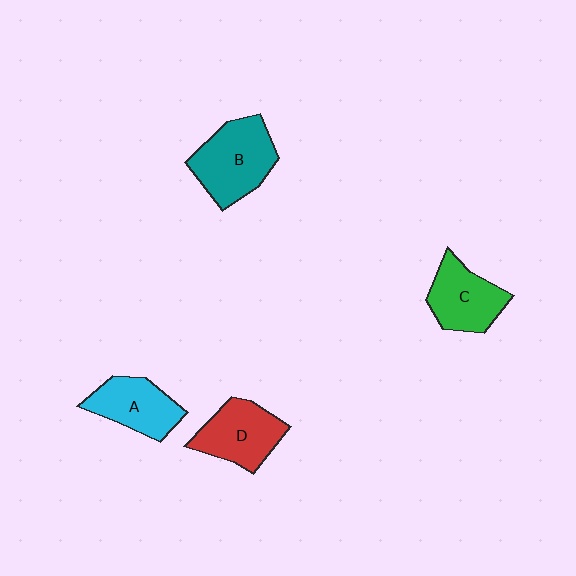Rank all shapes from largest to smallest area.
From largest to smallest: B (teal), D (red), C (green), A (cyan).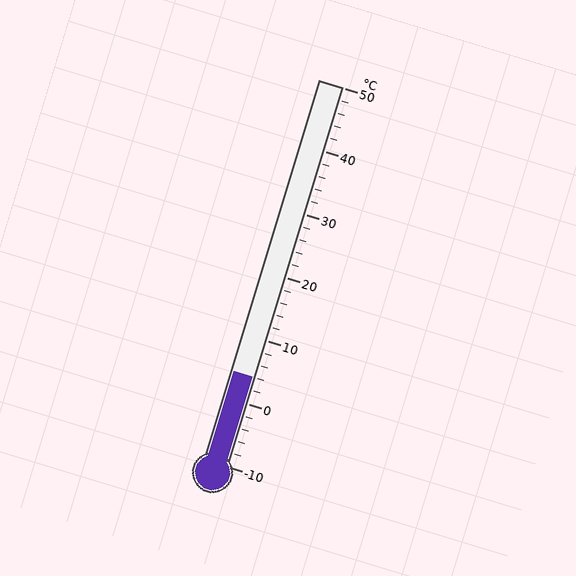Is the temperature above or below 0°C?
The temperature is above 0°C.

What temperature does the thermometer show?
The thermometer shows approximately 4°C.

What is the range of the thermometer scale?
The thermometer scale ranges from -10°C to 50°C.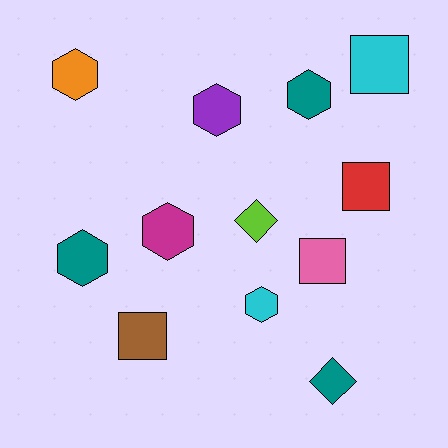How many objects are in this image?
There are 12 objects.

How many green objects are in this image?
There are no green objects.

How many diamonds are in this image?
There are 2 diamonds.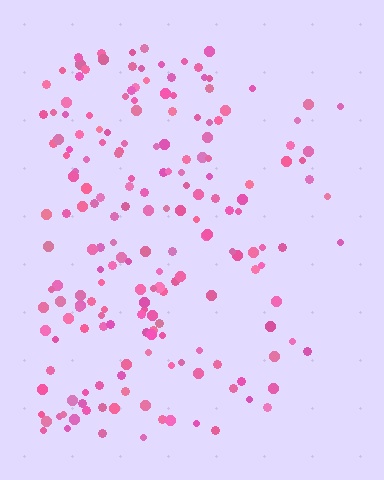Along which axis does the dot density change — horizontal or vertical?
Horizontal.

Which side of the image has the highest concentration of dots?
The left.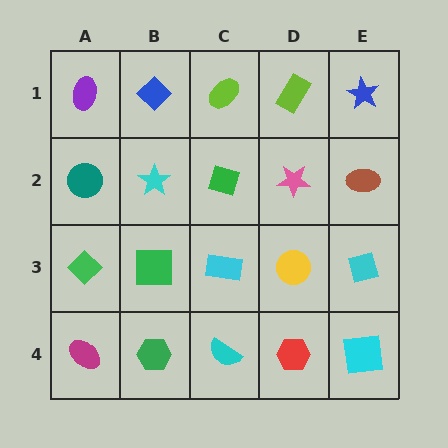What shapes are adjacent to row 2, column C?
A lime ellipse (row 1, column C), a cyan rectangle (row 3, column C), a cyan star (row 2, column B), a pink star (row 2, column D).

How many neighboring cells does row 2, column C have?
4.